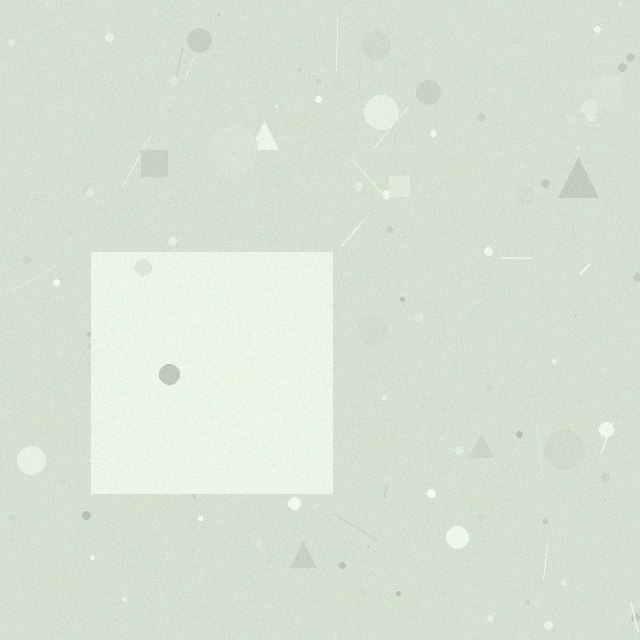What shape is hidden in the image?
A square is hidden in the image.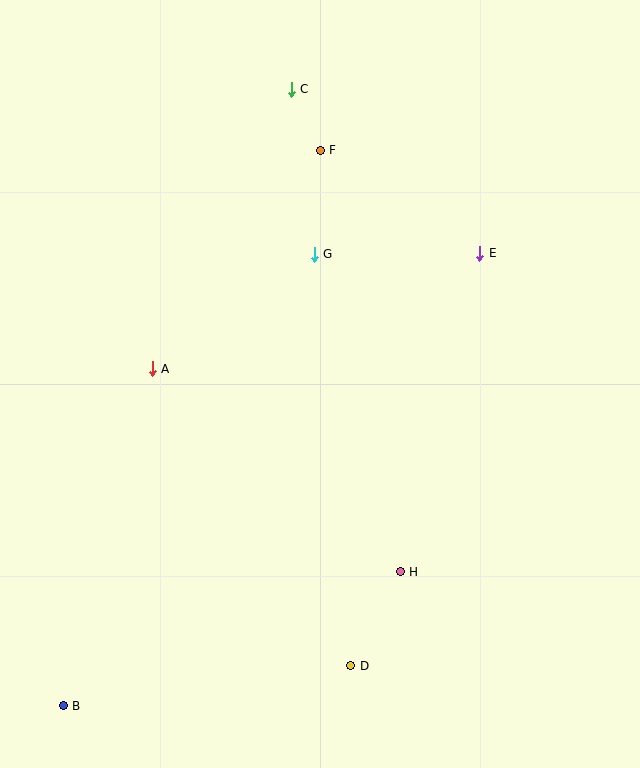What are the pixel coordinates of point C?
Point C is at (291, 89).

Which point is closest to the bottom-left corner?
Point B is closest to the bottom-left corner.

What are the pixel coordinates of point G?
Point G is at (314, 254).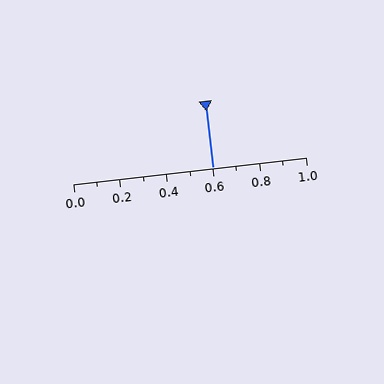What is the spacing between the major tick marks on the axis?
The major ticks are spaced 0.2 apart.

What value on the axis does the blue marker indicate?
The marker indicates approximately 0.6.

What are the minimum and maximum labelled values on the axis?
The axis runs from 0.0 to 1.0.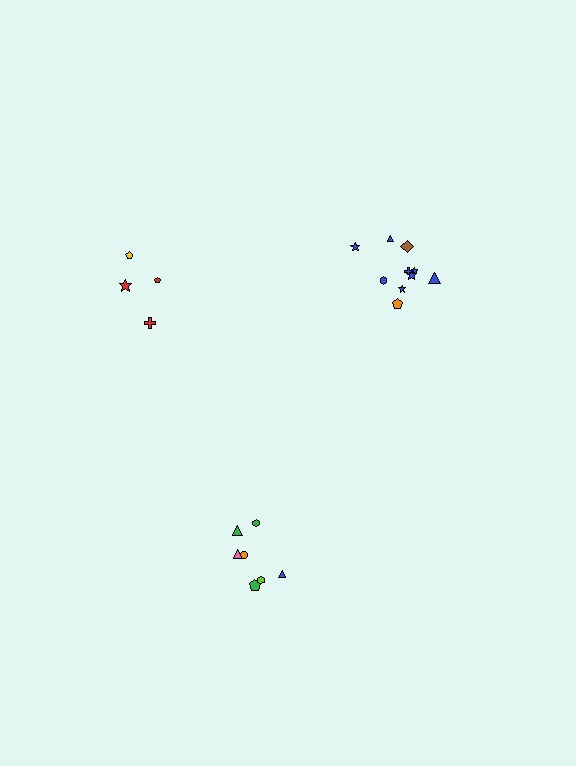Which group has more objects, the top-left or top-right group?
The top-right group.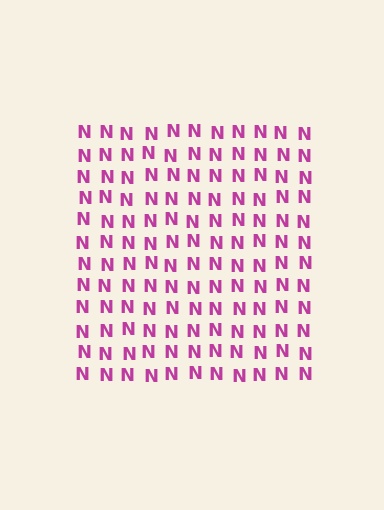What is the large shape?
The large shape is a square.